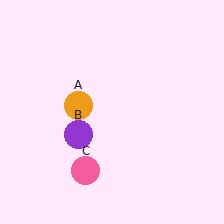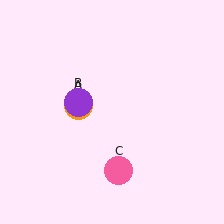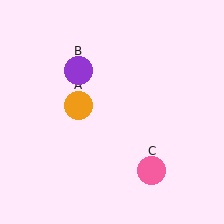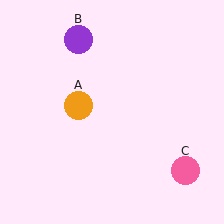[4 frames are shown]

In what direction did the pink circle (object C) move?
The pink circle (object C) moved right.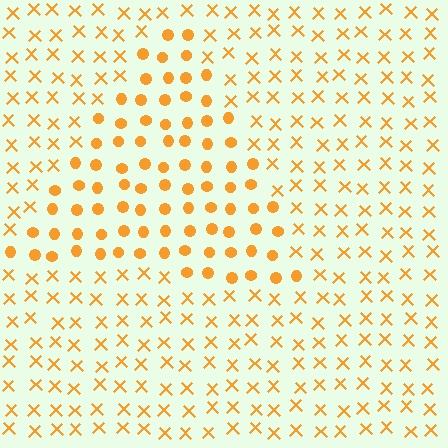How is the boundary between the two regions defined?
The boundary is defined by a change in element shape: circles inside vs. X marks outside. All elements share the same color and spacing.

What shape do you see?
I see a triangle.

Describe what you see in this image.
The image is filled with small orange elements arranged in a uniform grid. A triangle-shaped region contains circles, while the surrounding area contains X marks. The boundary is defined purely by the change in element shape.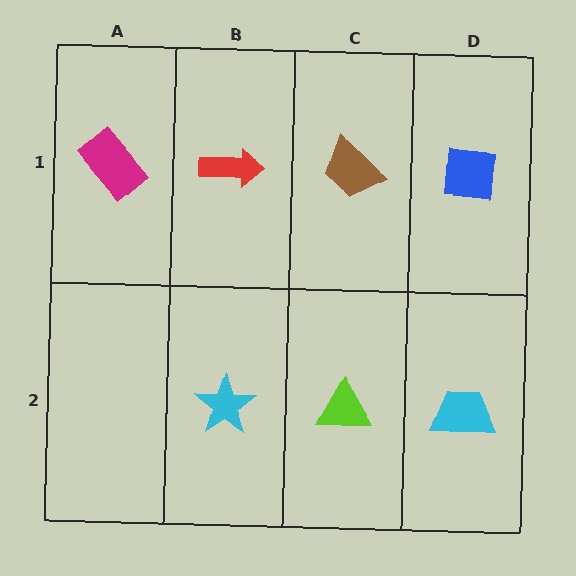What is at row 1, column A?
A magenta rectangle.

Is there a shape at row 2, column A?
No, that cell is empty.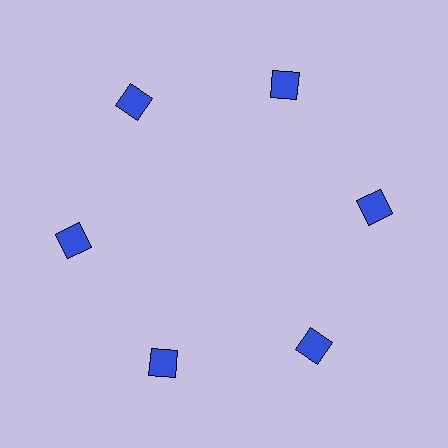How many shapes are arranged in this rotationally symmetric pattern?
There are 6 shapes, arranged in 6 groups of 1.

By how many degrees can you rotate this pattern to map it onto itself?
The pattern maps onto itself every 60 degrees of rotation.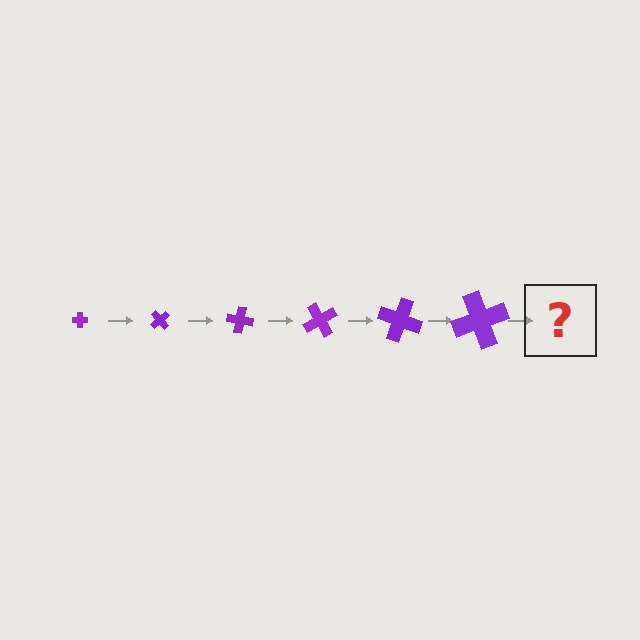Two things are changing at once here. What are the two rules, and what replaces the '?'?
The two rules are that the cross grows larger each step and it rotates 50 degrees each step. The '?' should be a cross, larger than the previous one and rotated 300 degrees from the start.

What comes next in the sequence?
The next element should be a cross, larger than the previous one and rotated 300 degrees from the start.